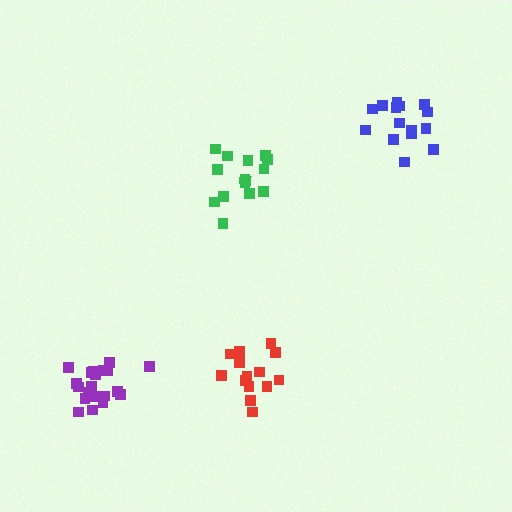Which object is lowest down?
The purple cluster is bottommost.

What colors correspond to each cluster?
The clusters are colored: red, green, blue, purple.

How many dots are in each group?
Group 1: 14 dots, Group 2: 15 dots, Group 3: 15 dots, Group 4: 20 dots (64 total).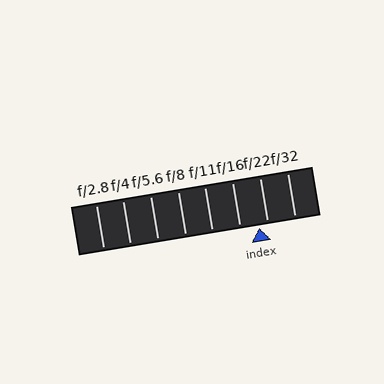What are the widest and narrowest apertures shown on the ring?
The widest aperture shown is f/2.8 and the narrowest is f/32.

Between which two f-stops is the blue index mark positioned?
The index mark is between f/16 and f/22.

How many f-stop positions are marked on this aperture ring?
There are 8 f-stop positions marked.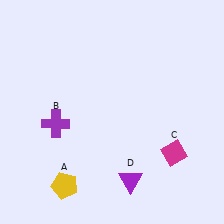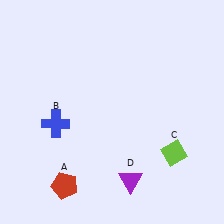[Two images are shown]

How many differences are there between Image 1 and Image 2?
There are 3 differences between the two images.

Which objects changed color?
A changed from yellow to red. B changed from purple to blue. C changed from magenta to lime.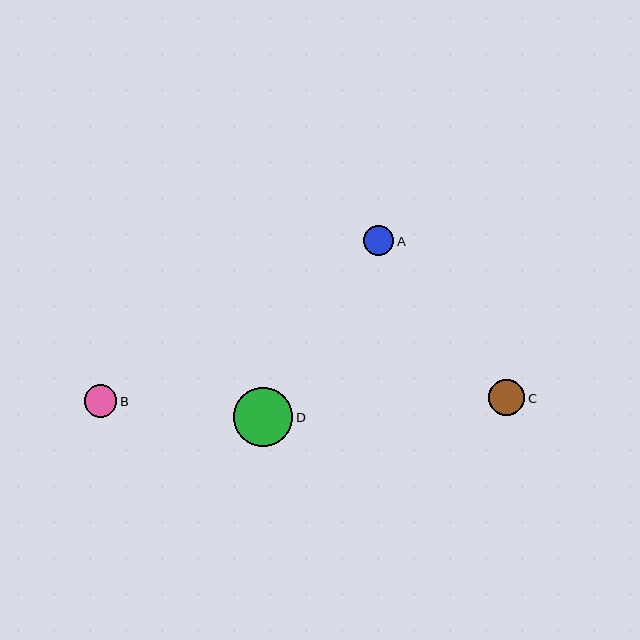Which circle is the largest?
Circle D is the largest with a size of approximately 59 pixels.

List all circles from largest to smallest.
From largest to smallest: D, C, B, A.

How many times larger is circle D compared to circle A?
Circle D is approximately 2.0 times the size of circle A.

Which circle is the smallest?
Circle A is the smallest with a size of approximately 30 pixels.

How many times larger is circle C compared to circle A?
Circle C is approximately 1.2 times the size of circle A.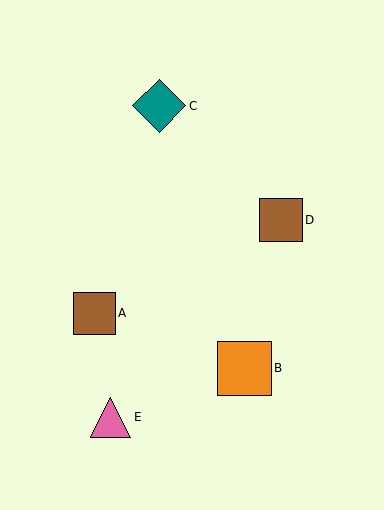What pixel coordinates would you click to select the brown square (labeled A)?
Click at (94, 313) to select the brown square A.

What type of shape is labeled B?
Shape B is an orange square.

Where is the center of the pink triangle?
The center of the pink triangle is at (111, 417).